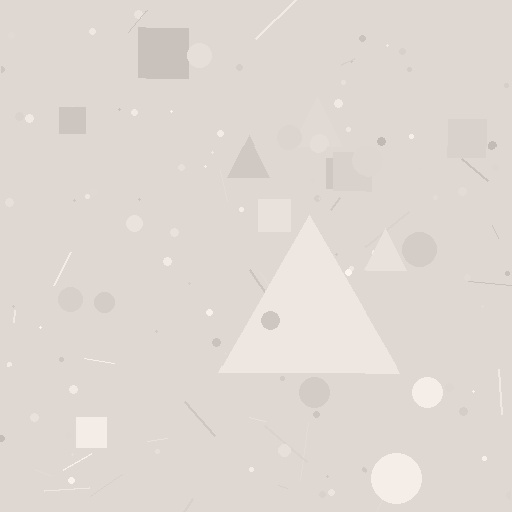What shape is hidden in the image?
A triangle is hidden in the image.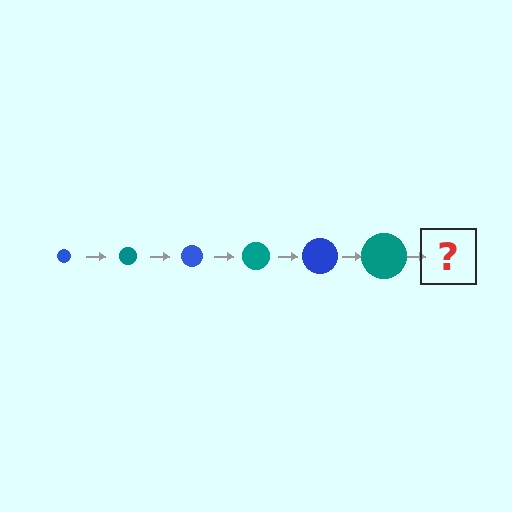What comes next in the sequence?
The next element should be a blue circle, larger than the previous one.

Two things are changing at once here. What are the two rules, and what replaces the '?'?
The two rules are that the circle grows larger each step and the color cycles through blue and teal. The '?' should be a blue circle, larger than the previous one.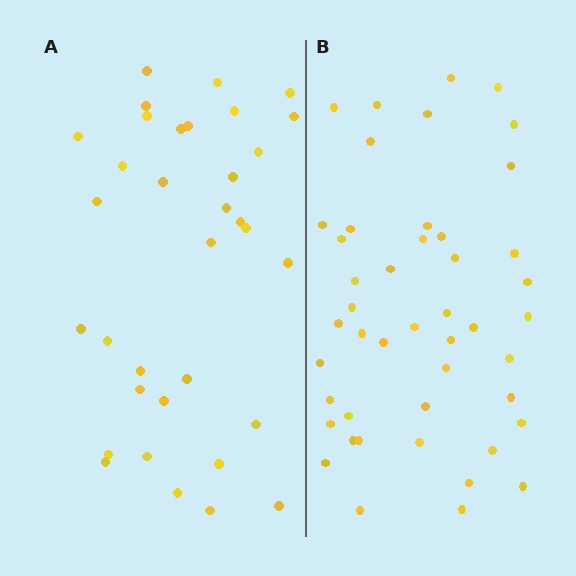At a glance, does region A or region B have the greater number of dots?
Region B (the right region) has more dots.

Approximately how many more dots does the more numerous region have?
Region B has roughly 12 or so more dots than region A.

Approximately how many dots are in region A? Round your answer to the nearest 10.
About 30 dots. (The exact count is 34, which rounds to 30.)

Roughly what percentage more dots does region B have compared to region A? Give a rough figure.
About 35% more.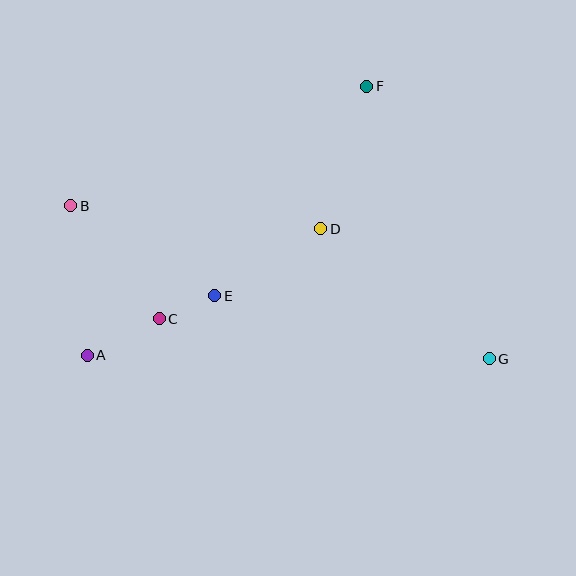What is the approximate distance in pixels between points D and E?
The distance between D and E is approximately 125 pixels.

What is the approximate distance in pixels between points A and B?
The distance between A and B is approximately 151 pixels.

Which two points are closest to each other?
Points C and E are closest to each other.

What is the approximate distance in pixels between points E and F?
The distance between E and F is approximately 259 pixels.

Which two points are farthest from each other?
Points B and G are farthest from each other.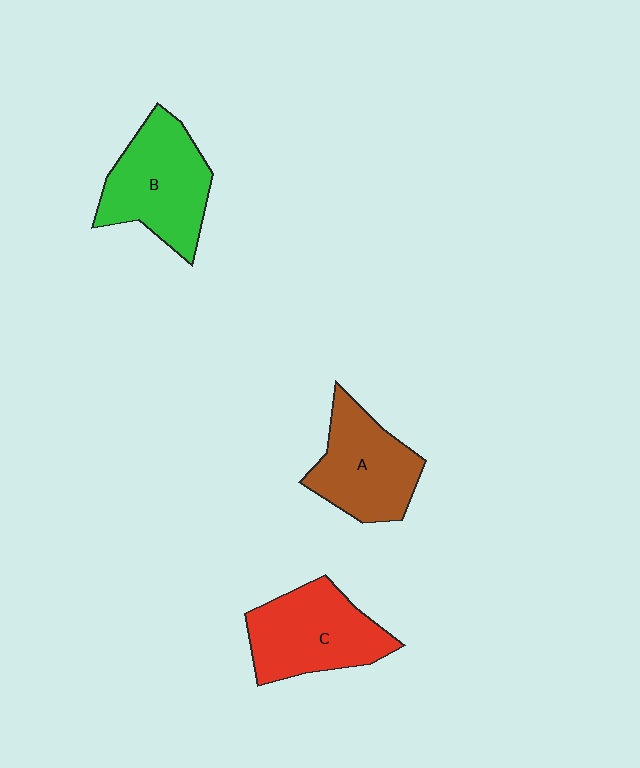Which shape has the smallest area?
Shape A (brown).